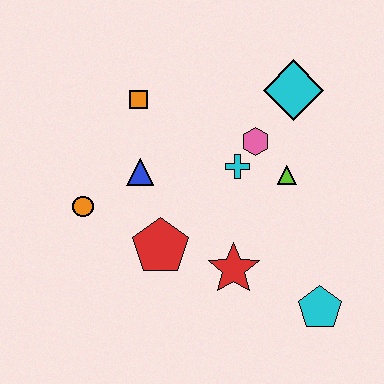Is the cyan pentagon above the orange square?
No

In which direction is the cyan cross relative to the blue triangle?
The cyan cross is to the right of the blue triangle.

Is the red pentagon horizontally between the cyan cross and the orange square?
Yes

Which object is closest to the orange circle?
The blue triangle is closest to the orange circle.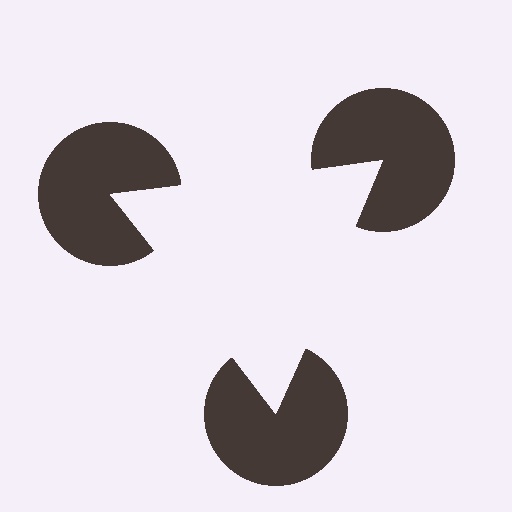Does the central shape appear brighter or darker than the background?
It typically appears slightly brighter than the background, even though no actual brightness change is drawn.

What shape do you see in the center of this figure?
An illusory triangle — its edges are inferred from the aligned wedge cuts in the pac-man discs, not physically drawn.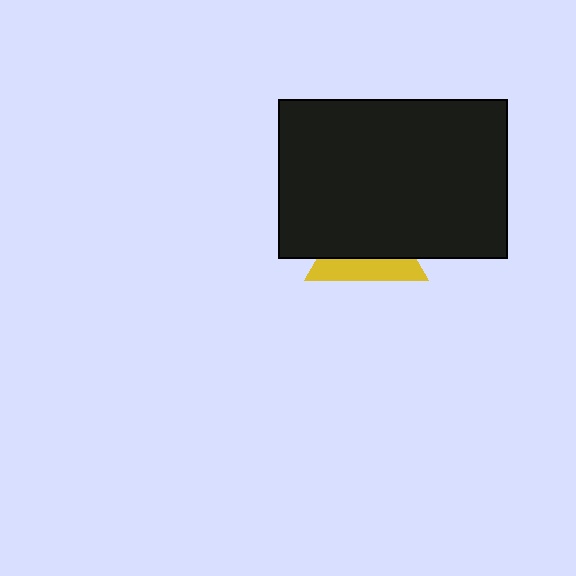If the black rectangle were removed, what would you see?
You would see the complete yellow triangle.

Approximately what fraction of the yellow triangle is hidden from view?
Roughly 64% of the yellow triangle is hidden behind the black rectangle.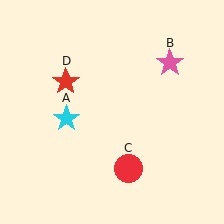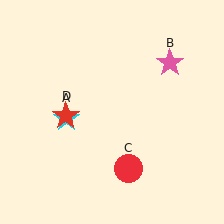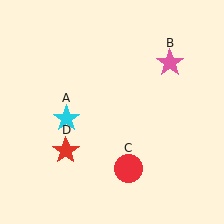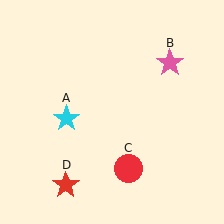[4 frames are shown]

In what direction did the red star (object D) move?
The red star (object D) moved down.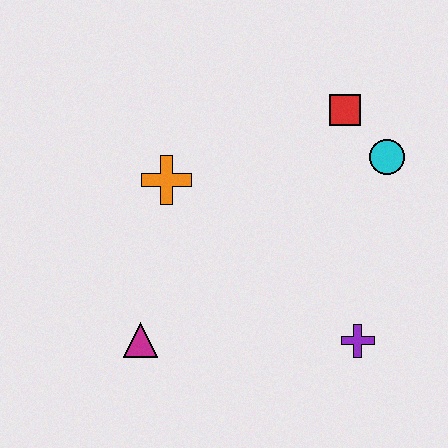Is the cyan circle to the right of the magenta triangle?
Yes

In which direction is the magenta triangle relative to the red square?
The magenta triangle is below the red square.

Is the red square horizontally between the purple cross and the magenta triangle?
Yes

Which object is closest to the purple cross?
The cyan circle is closest to the purple cross.